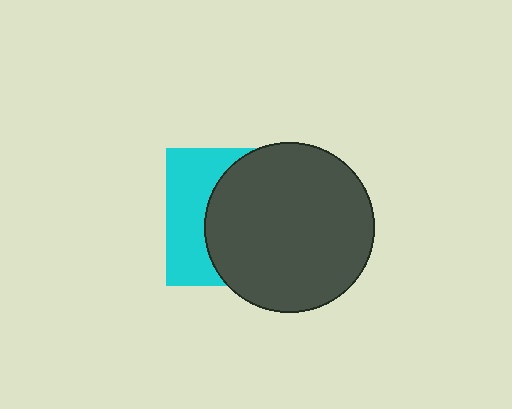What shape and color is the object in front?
The object in front is a dark gray circle.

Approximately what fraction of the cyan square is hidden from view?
Roughly 64% of the cyan square is hidden behind the dark gray circle.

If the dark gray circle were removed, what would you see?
You would see the complete cyan square.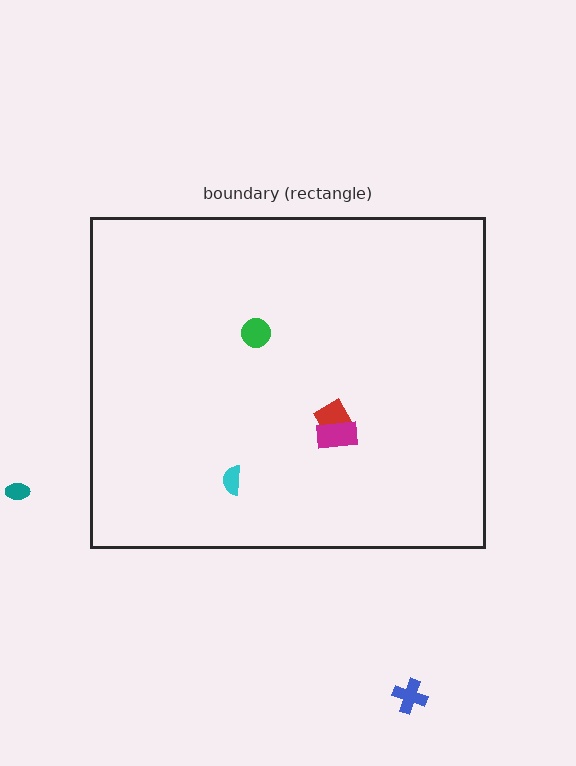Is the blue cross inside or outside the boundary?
Outside.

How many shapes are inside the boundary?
4 inside, 2 outside.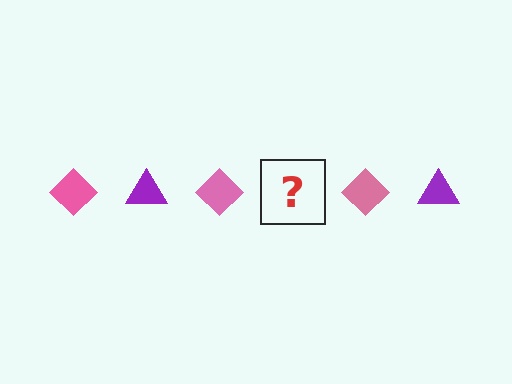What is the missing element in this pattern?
The missing element is a purple triangle.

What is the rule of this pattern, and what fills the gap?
The rule is that the pattern alternates between pink diamond and purple triangle. The gap should be filled with a purple triangle.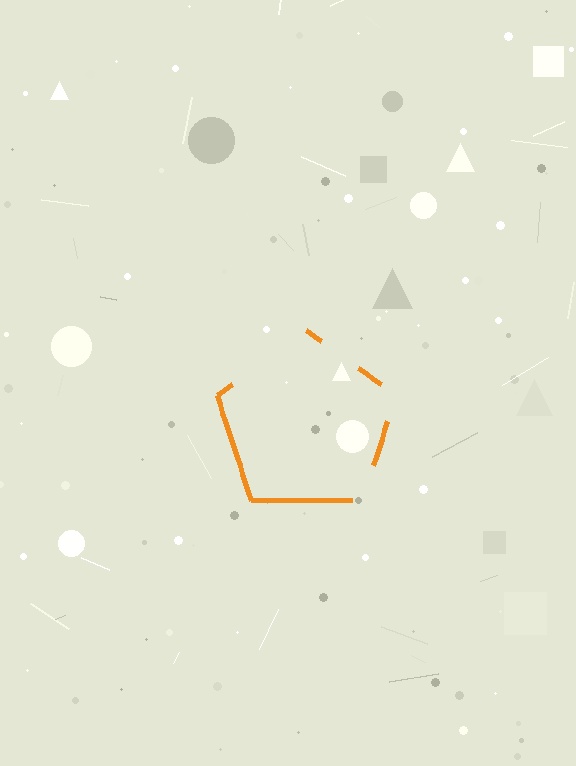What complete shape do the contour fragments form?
The contour fragments form a pentagon.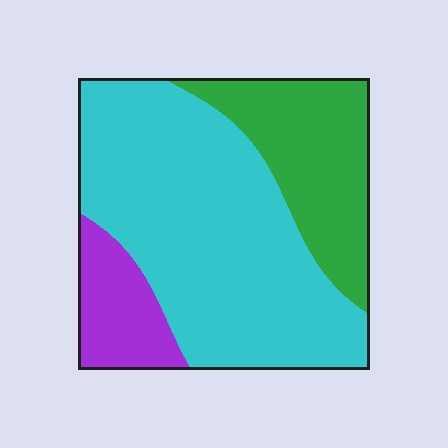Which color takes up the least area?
Purple, at roughly 15%.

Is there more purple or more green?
Green.